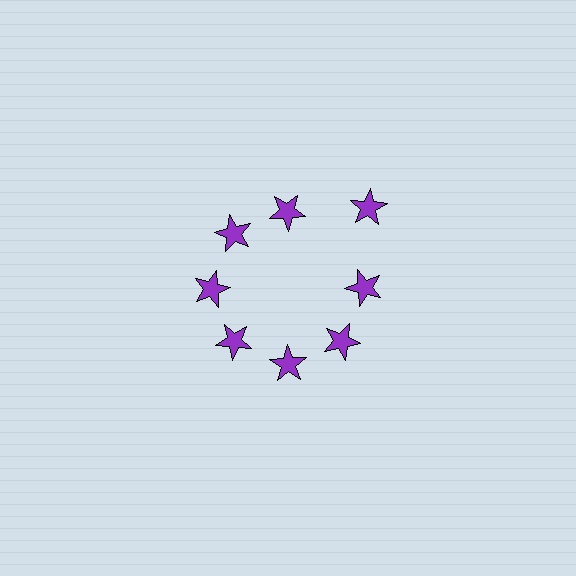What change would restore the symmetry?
The symmetry would be restored by moving it inward, back onto the ring so that all 8 stars sit at equal angles and equal distance from the center.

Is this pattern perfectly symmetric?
No. The 8 purple stars are arranged in a ring, but one element near the 2 o'clock position is pushed outward from the center, breaking the 8-fold rotational symmetry.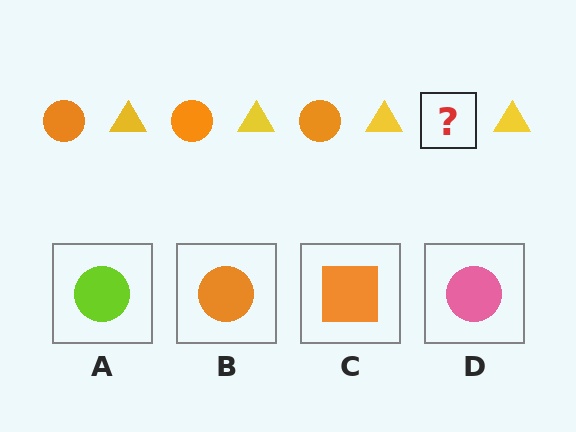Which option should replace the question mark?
Option B.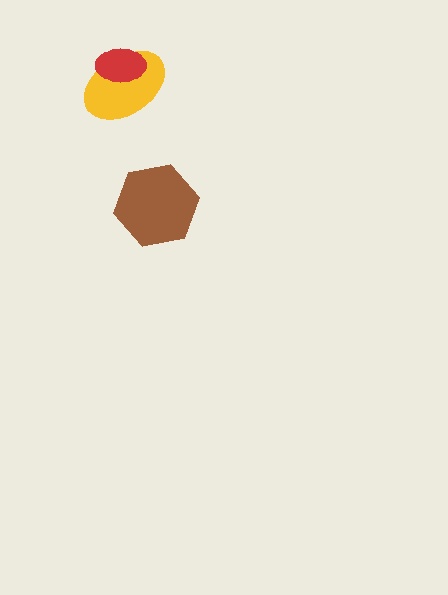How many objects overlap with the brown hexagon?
0 objects overlap with the brown hexagon.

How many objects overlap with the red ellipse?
1 object overlaps with the red ellipse.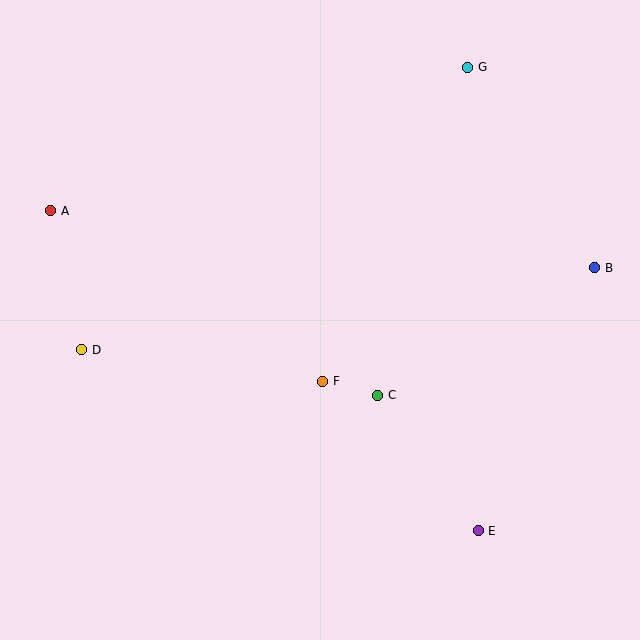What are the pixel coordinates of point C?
Point C is at (378, 395).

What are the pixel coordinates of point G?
Point G is at (468, 67).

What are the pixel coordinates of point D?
Point D is at (82, 350).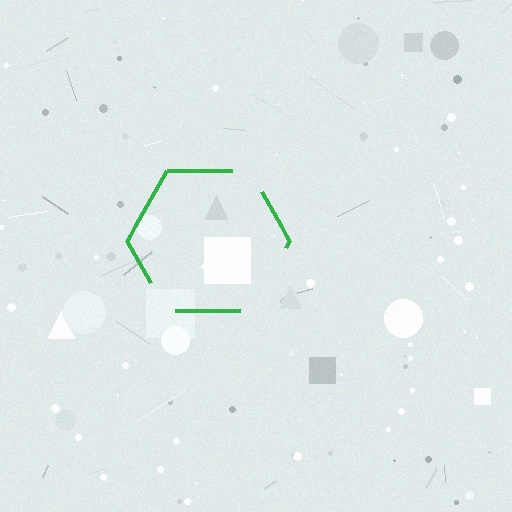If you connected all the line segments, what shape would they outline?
They would outline a hexagon.